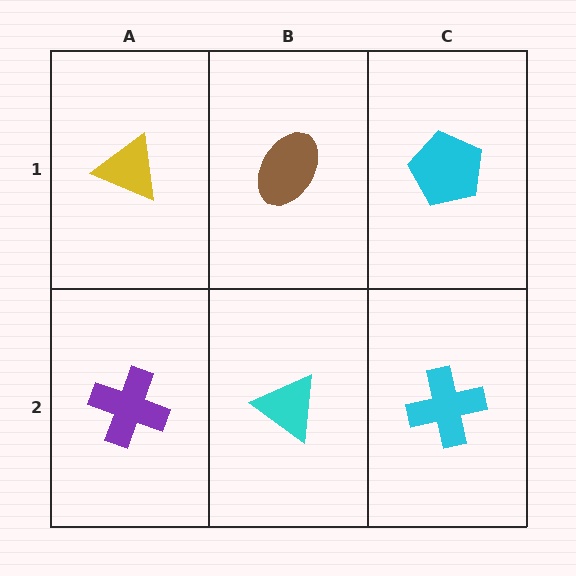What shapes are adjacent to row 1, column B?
A cyan triangle (row 2, column B), a yellow triangle (row 1, column A), a cyan pentagon (row 1, column C).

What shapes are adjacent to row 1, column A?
A purple cross (row 2, column A), a brown ellipse (row 1, column B).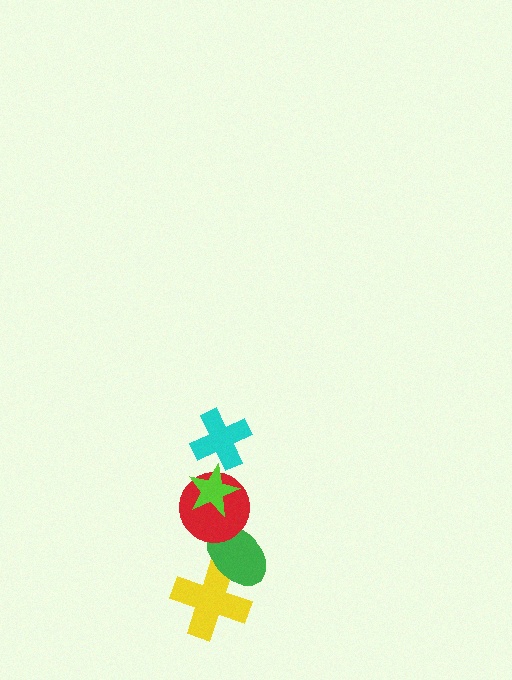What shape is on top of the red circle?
The lime star is on top of the red circle.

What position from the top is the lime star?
The lime star is 2nd from the top.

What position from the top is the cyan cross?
The cyan cross is 1st from the top.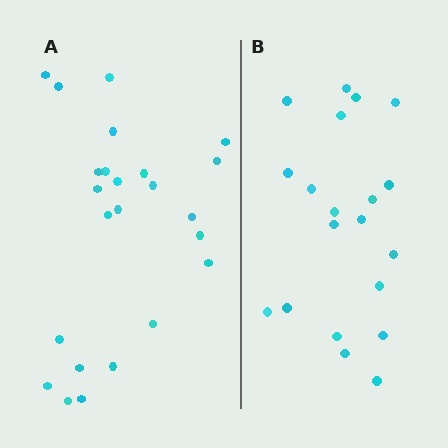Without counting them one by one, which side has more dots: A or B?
Region A (the left region) has more dots.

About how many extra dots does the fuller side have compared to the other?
Region A has about 4 more dots than region B.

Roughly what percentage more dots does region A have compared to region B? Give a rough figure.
About 20% more.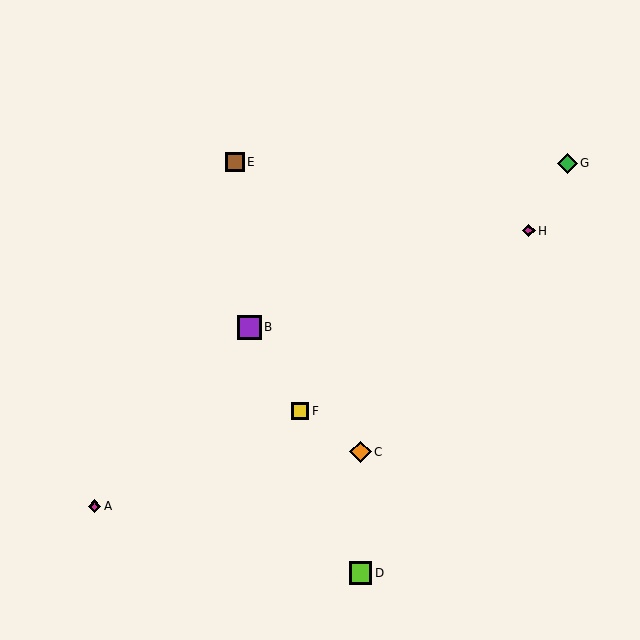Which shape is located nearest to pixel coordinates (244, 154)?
The brown square (labeled E) at (235, 162) is nearest to that location.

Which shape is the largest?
The purple square (labeled B) is the largest.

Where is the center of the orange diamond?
The center of the orange diamond is at (360, 452).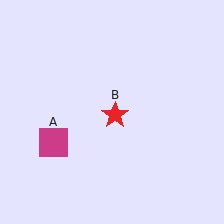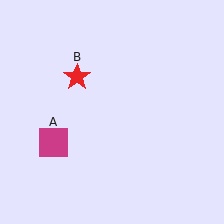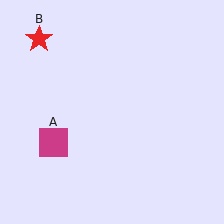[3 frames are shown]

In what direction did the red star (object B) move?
The red star (object B) moved up and to the left.